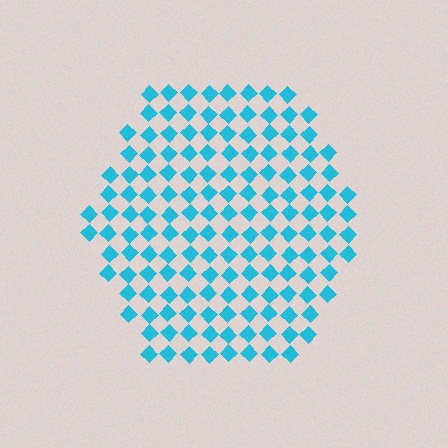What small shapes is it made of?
It is made of small diamonds.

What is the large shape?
The large shape is a hexagon.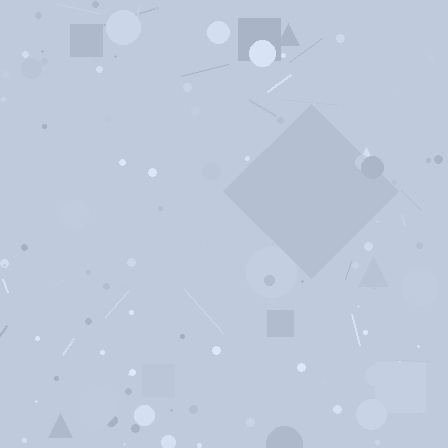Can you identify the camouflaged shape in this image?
The camouflaged shape is a diamond.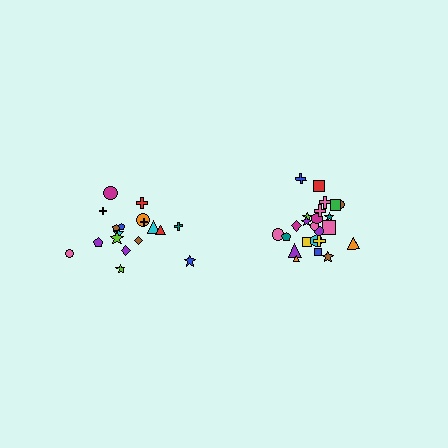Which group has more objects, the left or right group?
The right group.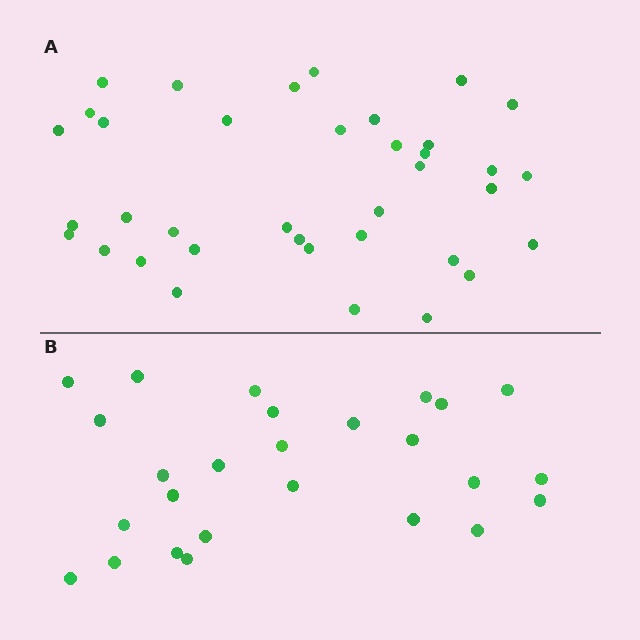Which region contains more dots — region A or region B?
Region A (the top region) has more dots.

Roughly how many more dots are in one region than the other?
Region A has roughly 12 or so more dots than region B.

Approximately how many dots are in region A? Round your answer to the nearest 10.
About 40 dots. (The exact count is 37, which rounds to 40.)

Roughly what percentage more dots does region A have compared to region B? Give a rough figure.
About 40% more.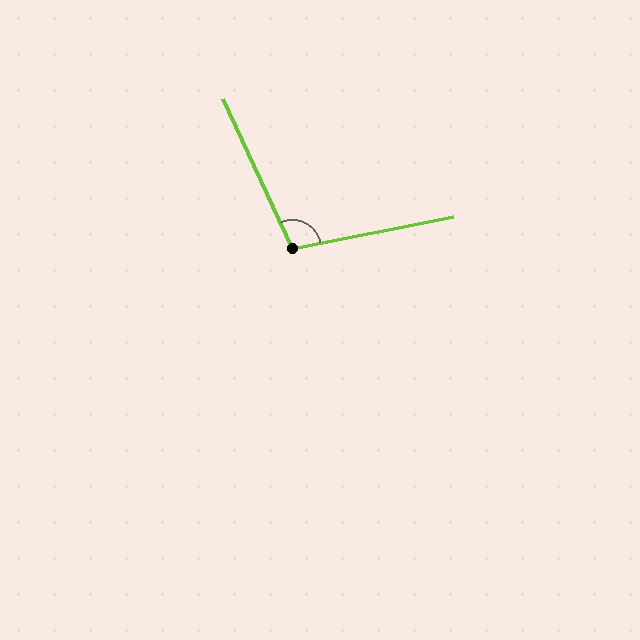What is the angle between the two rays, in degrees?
Approximately 104 degrees.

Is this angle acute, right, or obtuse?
It is obtuse.